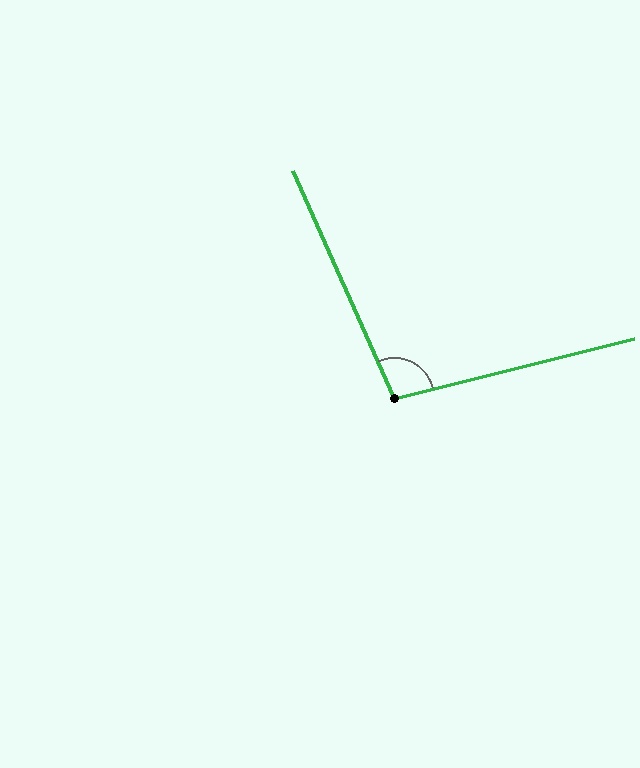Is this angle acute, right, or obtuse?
It is obtuse.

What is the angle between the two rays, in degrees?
Approximately 100 degrees.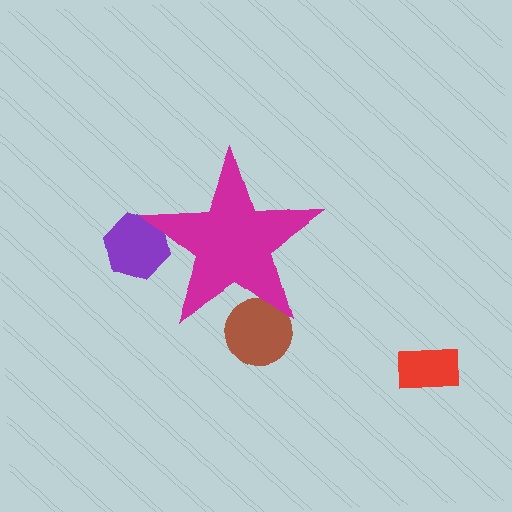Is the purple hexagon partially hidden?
Yes, the purple hexagon is partially hidden behind the magenta star.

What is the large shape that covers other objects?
A magenta star.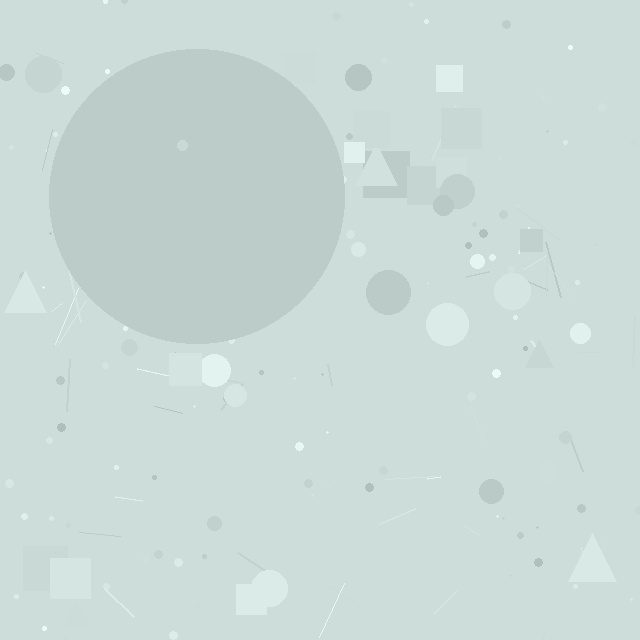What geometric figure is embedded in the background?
A circle is embedded in the background.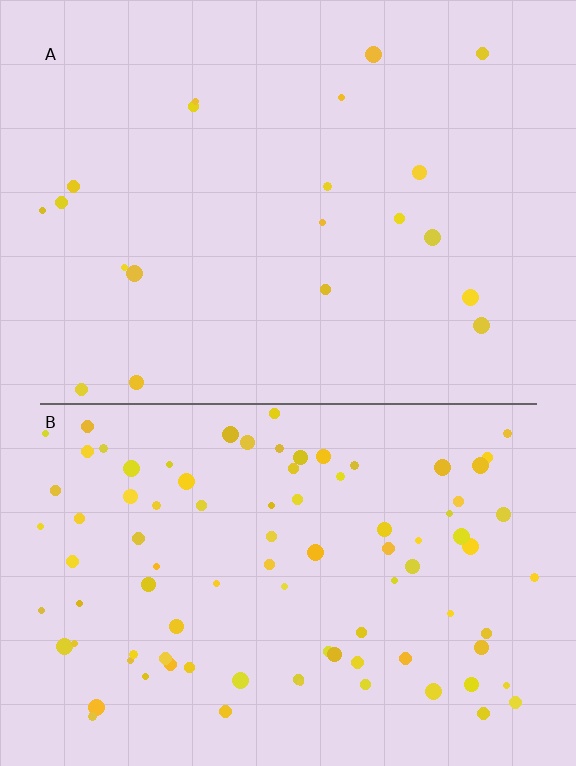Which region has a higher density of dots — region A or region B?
B (the bottom).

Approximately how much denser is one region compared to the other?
Approximately 4.5× — region B over region A.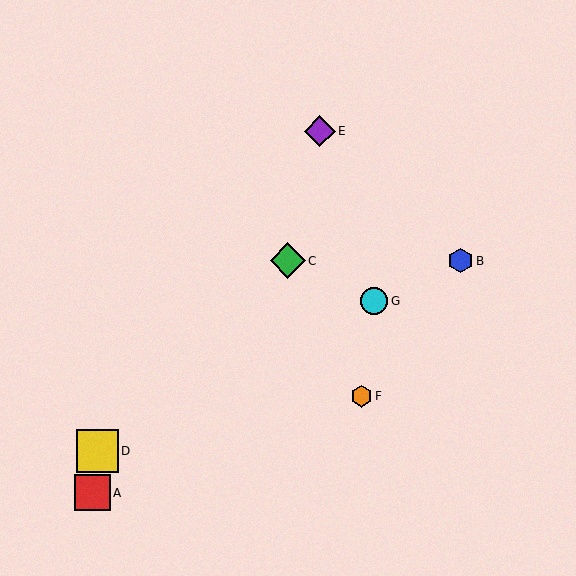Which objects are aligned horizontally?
Objects B, C are aligned horizontally.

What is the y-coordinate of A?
Object A is at y≈493.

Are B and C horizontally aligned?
Yes, both are at y≈261.